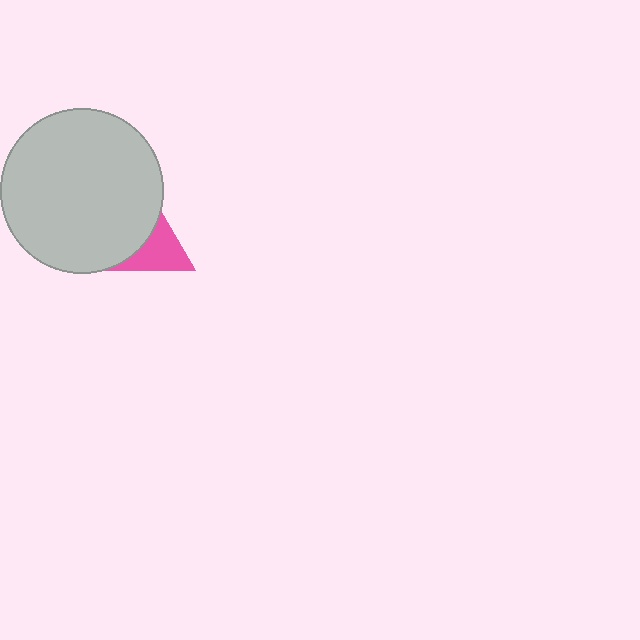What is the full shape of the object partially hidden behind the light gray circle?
The partially hidden object is a pink triangle.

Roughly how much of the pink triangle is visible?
A small part of it is visible (roughly 43%).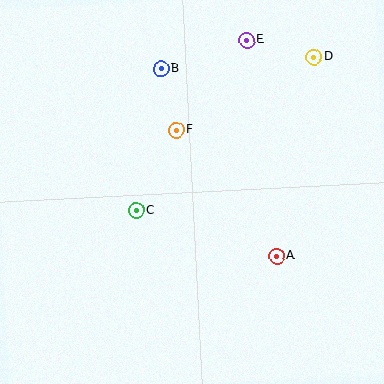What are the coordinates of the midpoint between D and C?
The midpoint between D and C is at (225, 134).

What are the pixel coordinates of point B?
Point B is at (161, 69).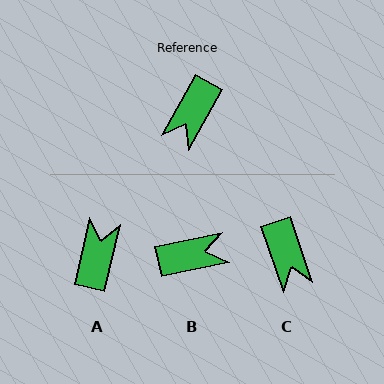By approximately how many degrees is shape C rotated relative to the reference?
Approximately 48 degrees counter-clockwise.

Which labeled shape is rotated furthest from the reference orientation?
A, about 163 degrees away.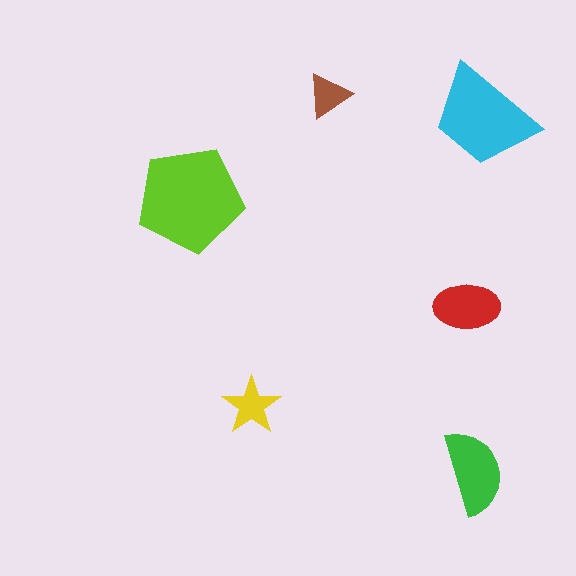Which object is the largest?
The lime pentagon.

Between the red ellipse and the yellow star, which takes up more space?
The red ellipse.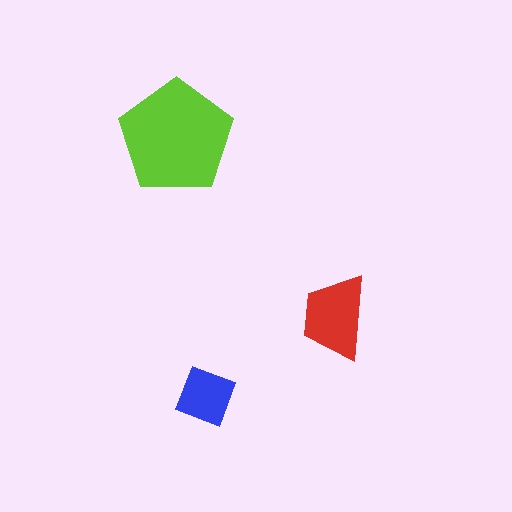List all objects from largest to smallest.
The lime pentagon, the red trapezoid, the blue square.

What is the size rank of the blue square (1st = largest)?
3rd.